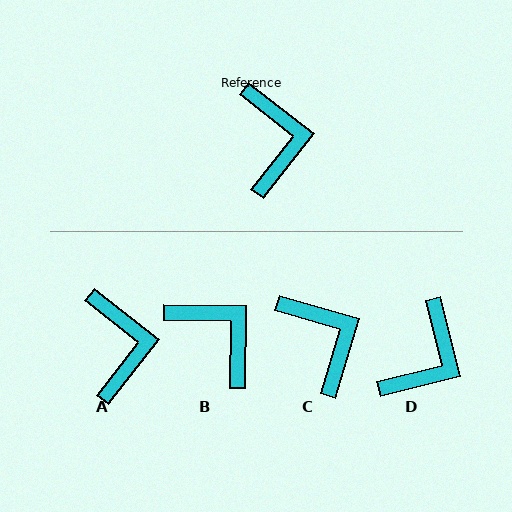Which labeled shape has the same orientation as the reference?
A.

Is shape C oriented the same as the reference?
No, it is off by about 21 degrees.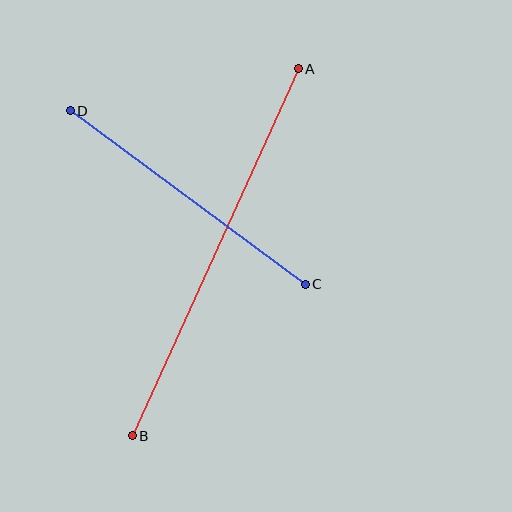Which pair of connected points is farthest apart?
Points A and B are farthest apart.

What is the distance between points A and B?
The distance is approximately 403 pixels.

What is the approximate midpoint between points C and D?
The midpoint is at approximately (188, 197) pixels.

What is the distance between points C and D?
The distance is approximately 292 pixels.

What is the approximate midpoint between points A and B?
The midpoint is at approximately (215, 252) pixels.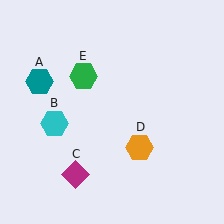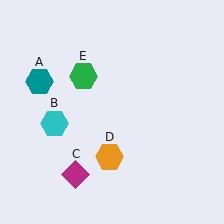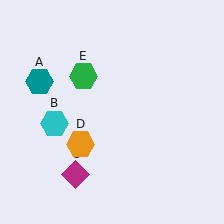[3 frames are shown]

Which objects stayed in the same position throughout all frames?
Teal hexagon (object A) and cyan hexagon (object B) and magenta diamond (object C) and green hexagon (object E) remained stationary.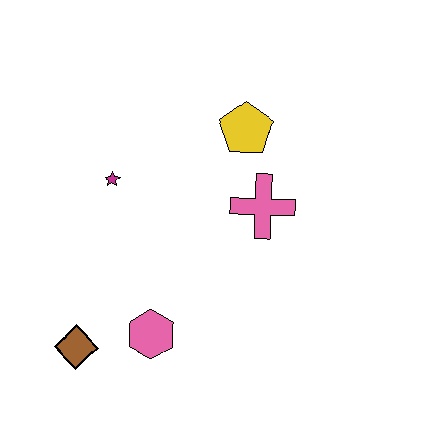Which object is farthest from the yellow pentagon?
The brown diamond is farthest from the yellow pentagon.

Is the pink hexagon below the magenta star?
Yes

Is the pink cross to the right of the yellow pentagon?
Yes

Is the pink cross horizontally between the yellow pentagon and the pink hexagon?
No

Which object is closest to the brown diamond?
The pink hexagon is closest to the brown diamond.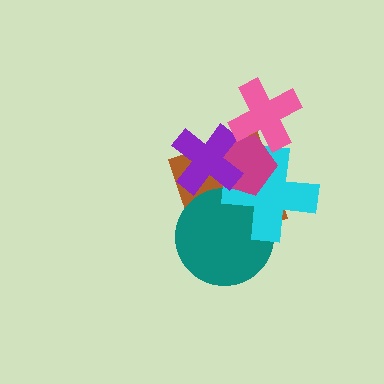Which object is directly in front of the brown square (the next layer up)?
The teal circle is directly in front of the brown square.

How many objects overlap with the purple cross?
3 objects overlap with the purple cross.